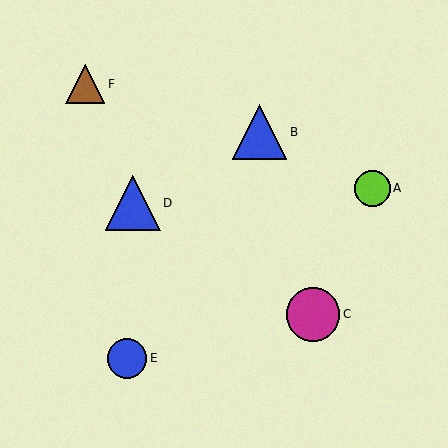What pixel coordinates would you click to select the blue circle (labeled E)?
Click at (127, 358) to select the blue circle E.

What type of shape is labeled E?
Shape E is a blue circle.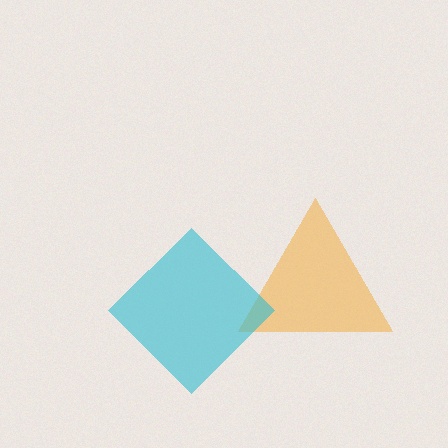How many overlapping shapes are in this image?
There are 2 overlapping shapes in the image.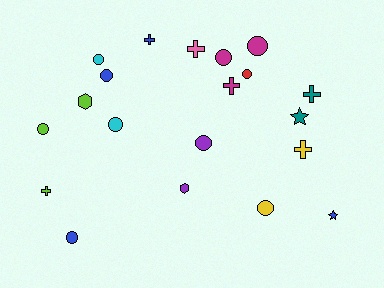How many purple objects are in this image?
There are 2 purple objects.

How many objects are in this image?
There are 20 objects.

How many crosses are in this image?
There are 6 crosses.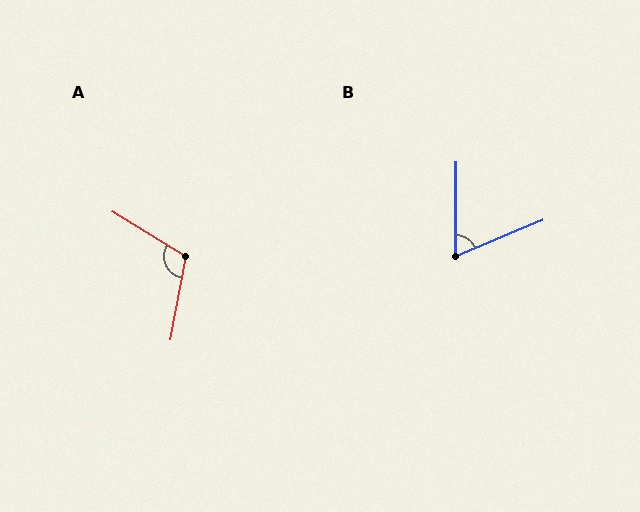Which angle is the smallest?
B, at approximately 67 degrees.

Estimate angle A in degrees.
Approximately 111 degrees.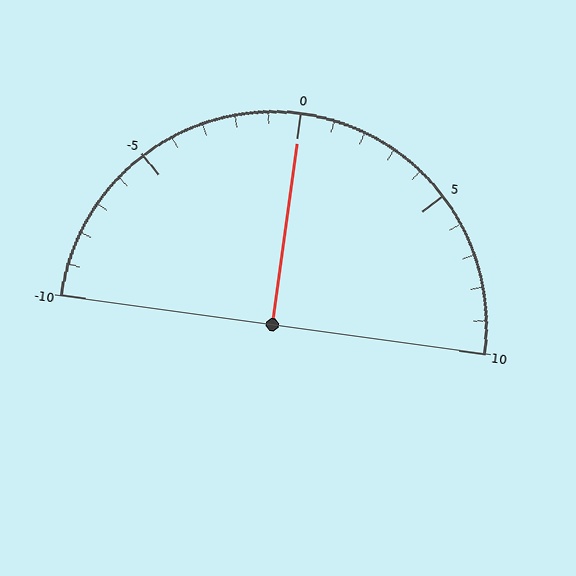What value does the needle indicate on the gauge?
The needle indicates approximately 0.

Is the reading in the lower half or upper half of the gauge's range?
The reading is in the upper half of the range (-10 to 10).